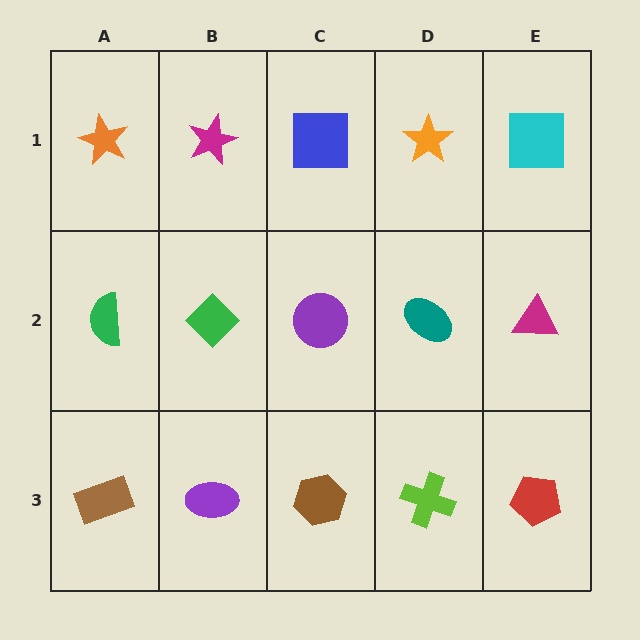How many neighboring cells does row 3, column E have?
2.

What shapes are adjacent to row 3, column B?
A green diamond (row 2, column B), a brown rectangle (row 3, column A), a brown hexagon (row 3, column C).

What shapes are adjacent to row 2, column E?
A cyan square (row 1, column E), a red pentagon (row 3, column E), a teal ellipse (row 2, column D).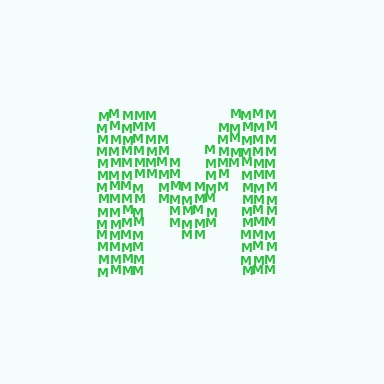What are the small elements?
The small elements are letter M's.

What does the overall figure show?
The overall figure shows the letter M.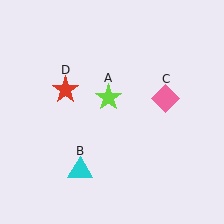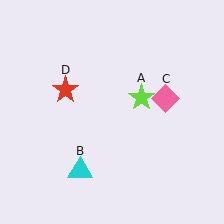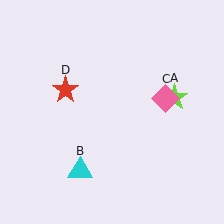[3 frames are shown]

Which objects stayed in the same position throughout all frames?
Cyan triangle (object B) and pink diamond (object C) and red star (object D) remained stationary.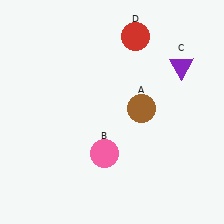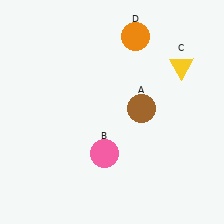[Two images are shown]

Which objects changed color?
C changed from purple to yellow. D changed from red to orange.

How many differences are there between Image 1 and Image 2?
There are 2 differences between the two images.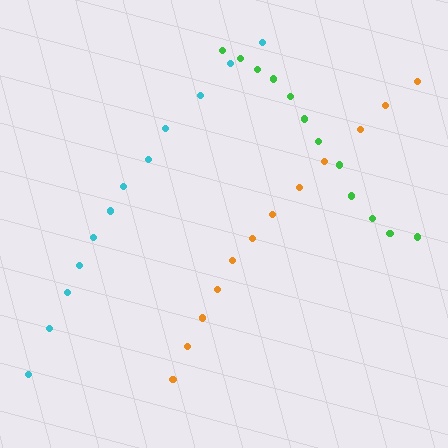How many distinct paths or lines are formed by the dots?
There are 3 distinct paths.